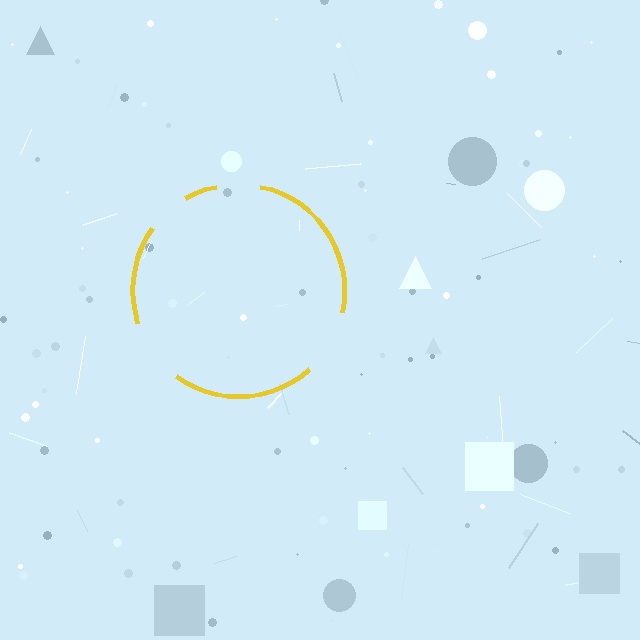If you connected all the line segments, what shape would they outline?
They would outline a circle.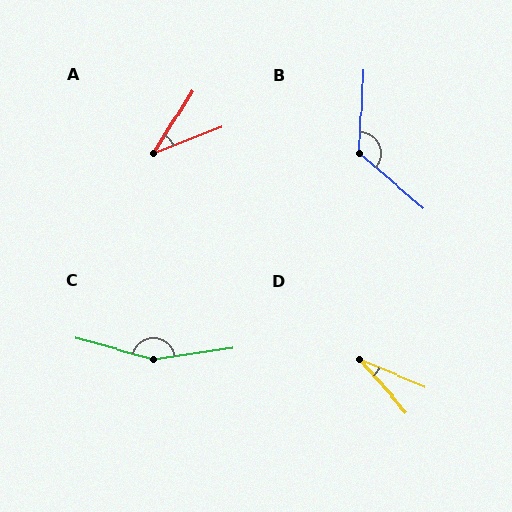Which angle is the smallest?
D, at approximately 25 degrees.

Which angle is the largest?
C, at approximately 157 degrees.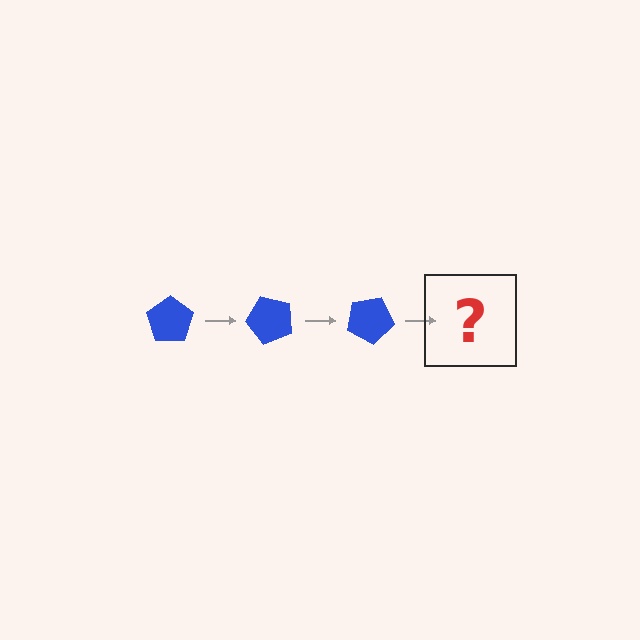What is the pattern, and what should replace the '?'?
The pattern is that the pentagon rotates 50 degrees each step. The '?' should be a blue pentagon rotated 150 degrees.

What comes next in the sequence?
The next element should be a blue pentagon rotated 150 degrees.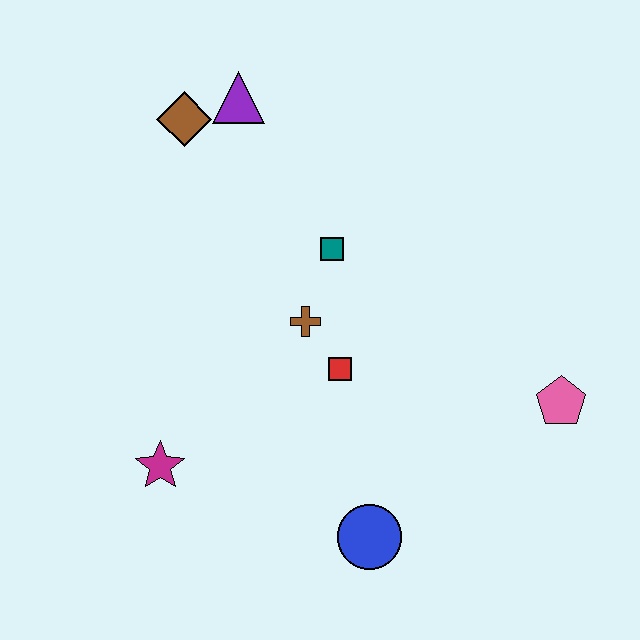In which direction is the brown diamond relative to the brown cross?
The brown diamond is above the brown cross.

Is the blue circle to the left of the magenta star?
No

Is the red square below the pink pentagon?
No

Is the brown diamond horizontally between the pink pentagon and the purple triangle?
No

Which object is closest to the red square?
The brown cross is closest to the red square.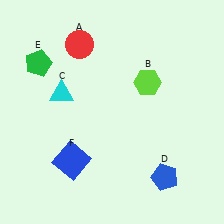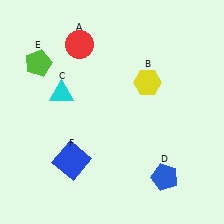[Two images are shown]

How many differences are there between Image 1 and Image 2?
There are 2 differences between the two images.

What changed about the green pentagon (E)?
In Image 1, E is green. In Image 2, it changed to lime.